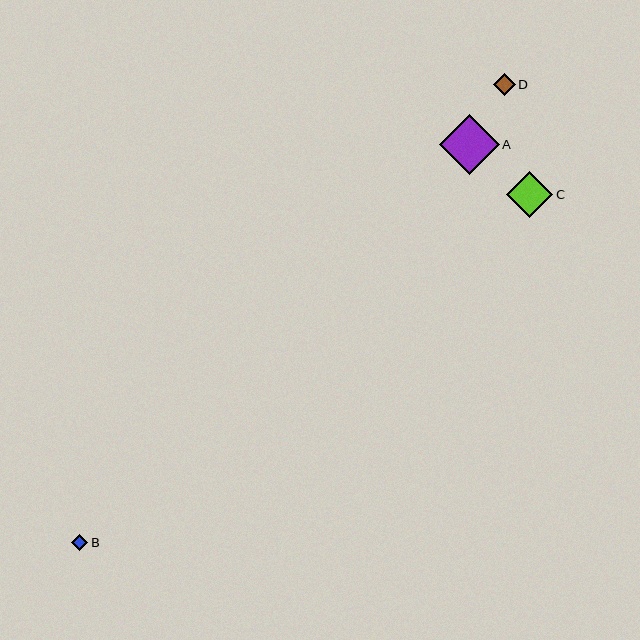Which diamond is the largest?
Diamond A is the largest with a size of approximately 60 pixels.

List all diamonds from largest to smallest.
From largest to smallest: A, C, D, B.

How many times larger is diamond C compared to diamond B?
Diamond C is approximately 2.9 times the size of diamond B.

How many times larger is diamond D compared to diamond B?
Diamond D is approximately 1.4 times the size of diamond B.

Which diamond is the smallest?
Diamond B is the smallest with a size of approximately 16 pixels.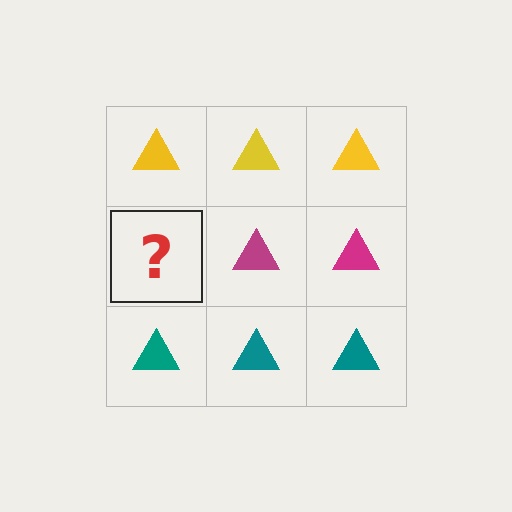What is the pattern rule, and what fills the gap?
The rule is that each row has a consistent color. The gap should be filled with a magenta triangle.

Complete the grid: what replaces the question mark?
The question mark should be replaced with a magenta triangle.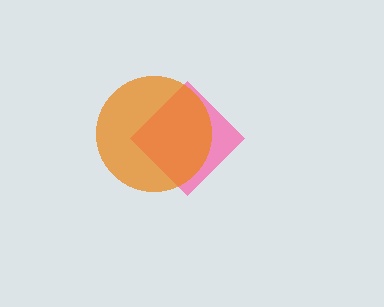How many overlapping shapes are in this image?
There are 2 overlapping shapes in the image.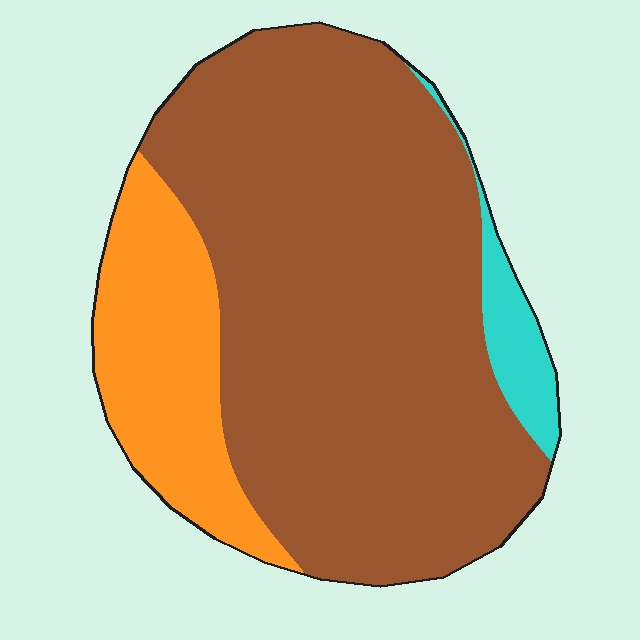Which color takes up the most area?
Brown, at roughly 75%.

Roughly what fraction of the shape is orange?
Orange covers roughly 20% of the shape.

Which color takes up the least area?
Cyan, at roughly 5%.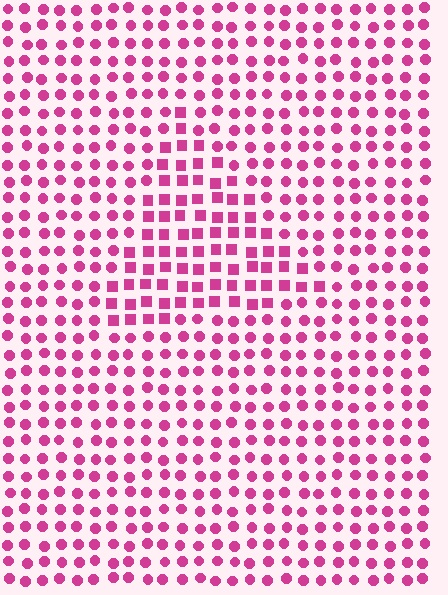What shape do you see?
I see a triangle.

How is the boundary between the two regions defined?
The boundary is defined by a change in element shape: squares inside vs. circles outside. All elements share the same color and spacing.